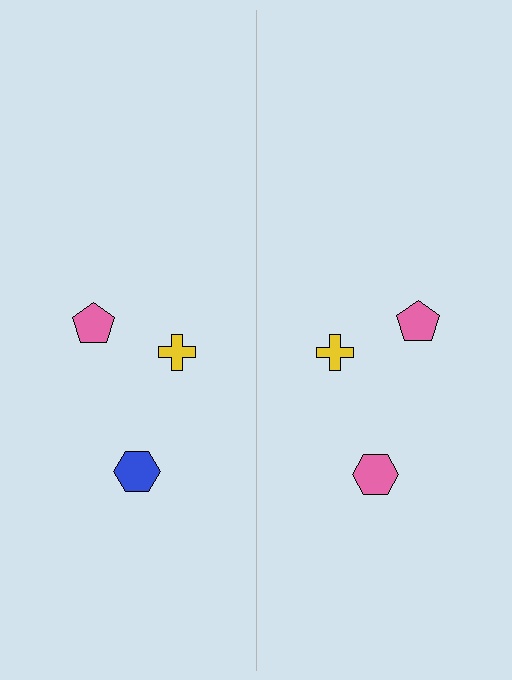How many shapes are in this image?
There are 6 shapes in this image.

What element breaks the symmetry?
The pink hexagon on the right side breaks the symmetry — its mirror counterpart is blue.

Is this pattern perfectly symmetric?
No, the pattern is not perfectly symmetric. The pink hexagon on the right side breaks the symmetry — its mirror counterpart is blue.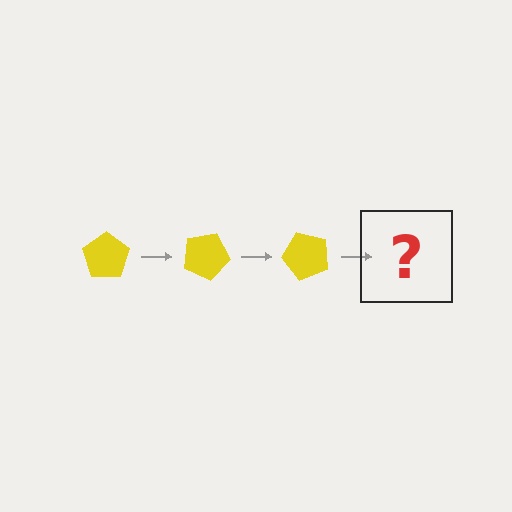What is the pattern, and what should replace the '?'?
The pattern is that the pentagon rotates 25 degrees each step. The '?' should be a yellow pentagon rotated 75 degrees.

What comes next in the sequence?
The next element should be a yellow pentagon rotated 75 degrees.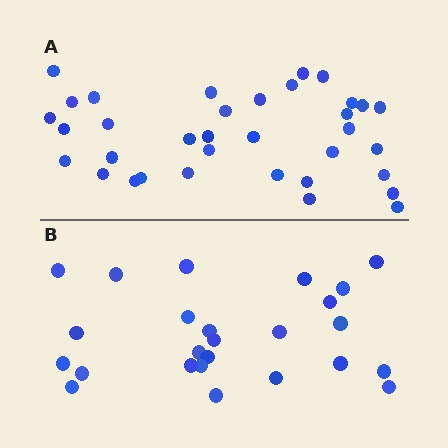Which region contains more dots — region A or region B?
Region A (the top region) has more dots.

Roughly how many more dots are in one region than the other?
Region A has roughly 10 or so more dots than region B.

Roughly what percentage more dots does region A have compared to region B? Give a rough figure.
About 40% more.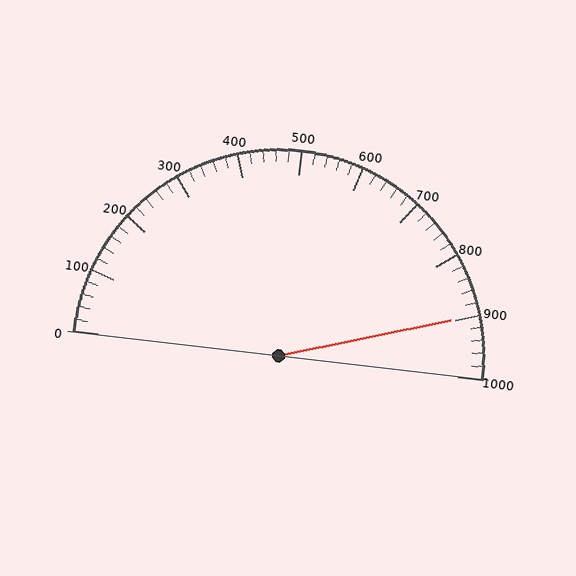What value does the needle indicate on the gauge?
The needle indicates approximately 900.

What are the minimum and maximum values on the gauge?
The gauge ranges from 0 to 1000.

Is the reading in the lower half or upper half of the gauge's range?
The reading is in the upper half of the range (0 to 1000).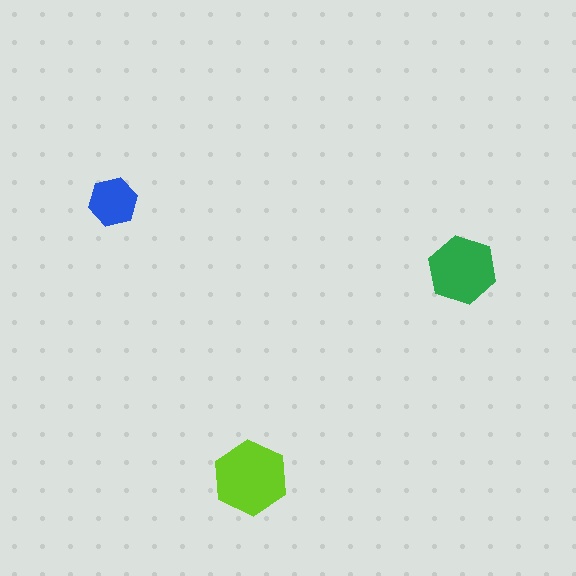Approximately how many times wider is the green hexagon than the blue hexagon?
About 1.5 times wider.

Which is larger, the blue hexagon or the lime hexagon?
The lime one.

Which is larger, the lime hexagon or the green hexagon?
The lime one.